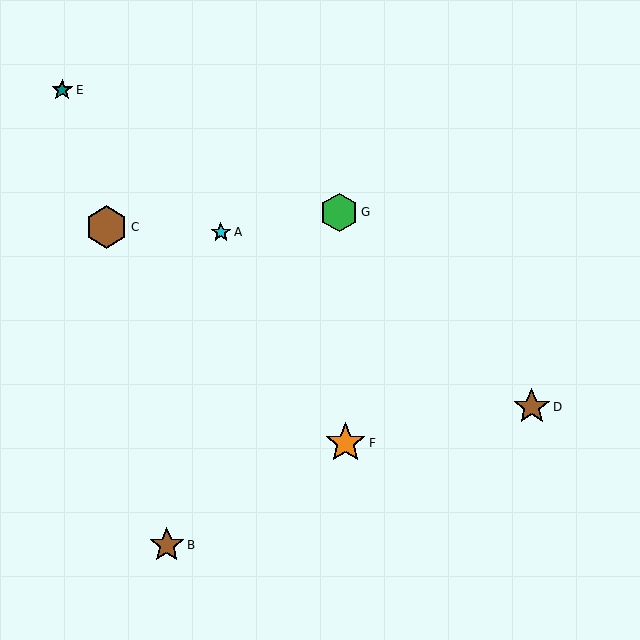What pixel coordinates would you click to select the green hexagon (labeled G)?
Click at (339, 212) to select the green hexagon G.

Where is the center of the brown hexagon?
The center of the brown hexagon is at (106, 227).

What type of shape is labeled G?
Shape G is a green hexagon.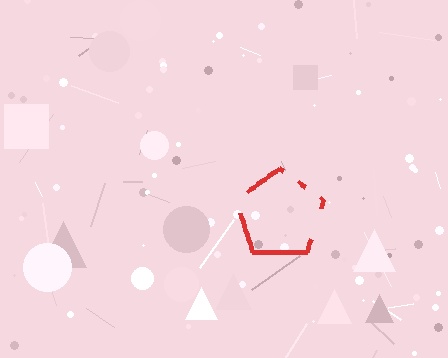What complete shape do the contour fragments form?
The contour fragments form a pentagon.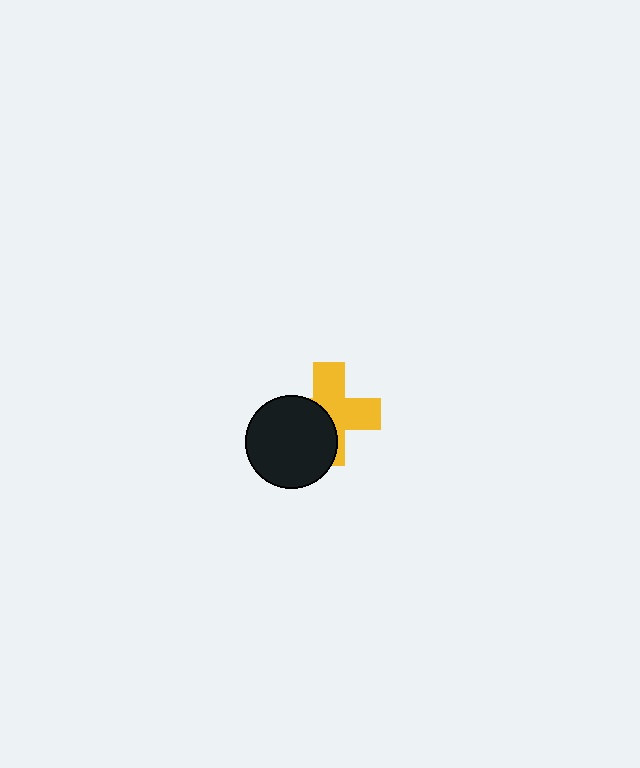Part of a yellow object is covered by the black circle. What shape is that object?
It is a cross.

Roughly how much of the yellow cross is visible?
About half of it is visible (roughly 58%).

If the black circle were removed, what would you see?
You would see the complete yellow cross.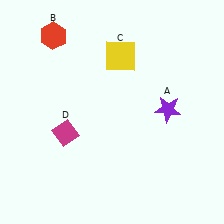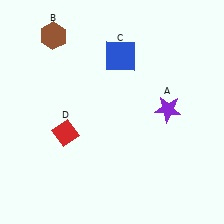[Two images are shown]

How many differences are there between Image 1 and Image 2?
There are 3 differences between the two images.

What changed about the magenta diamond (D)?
In Image 1, D is magenta. In Image 2, it changed to red.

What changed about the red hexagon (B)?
In Image 1, B is red. In Image 2, it changed to brown.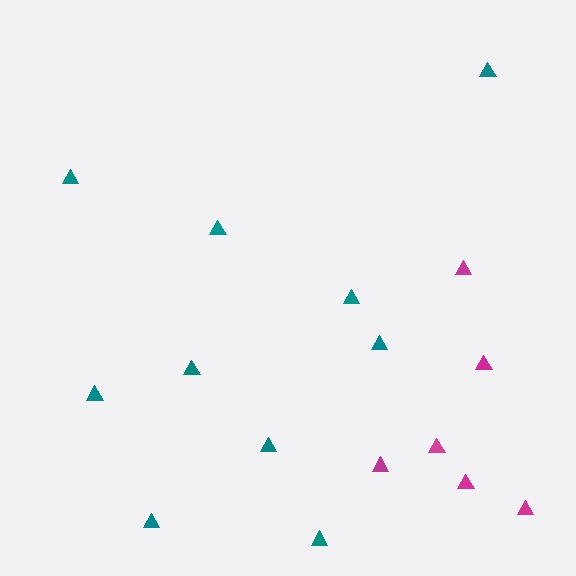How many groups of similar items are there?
There are 2 groups: one group of teal triangles (10) and one group of magenta triangles (6).